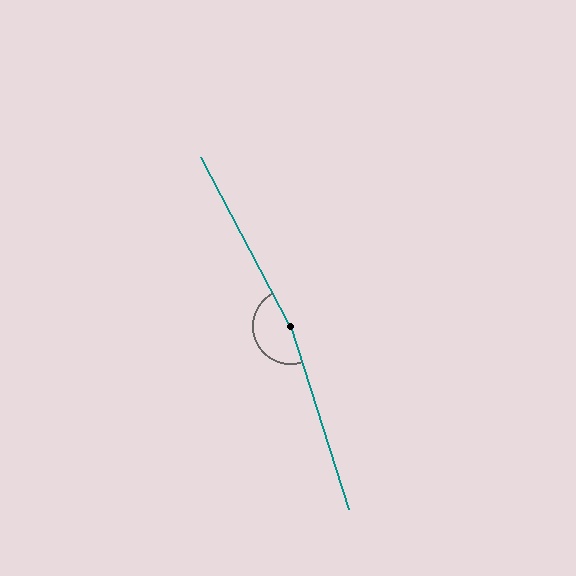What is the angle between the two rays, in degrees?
Approximately 170 degrees.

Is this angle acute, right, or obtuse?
It is obtuse.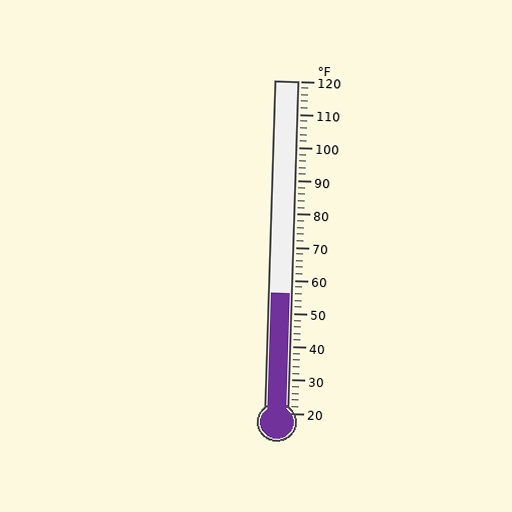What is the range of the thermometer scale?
The thermometer scale ranges from 20°F to 120°F.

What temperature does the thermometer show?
The thermometer shows approximately 56°F.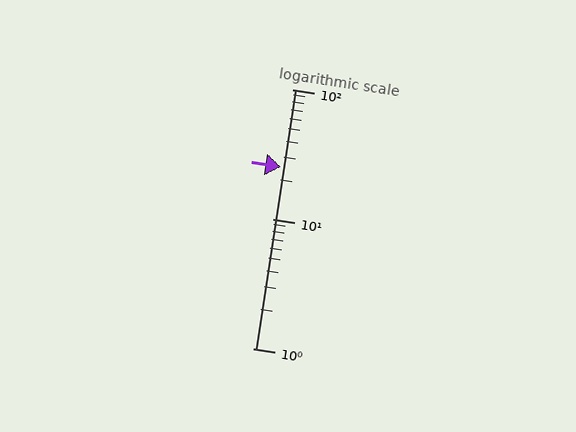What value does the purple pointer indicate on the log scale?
The pointer indicates approximately 25.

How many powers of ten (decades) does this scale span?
The scale spans 2 decades, from 1 to 100.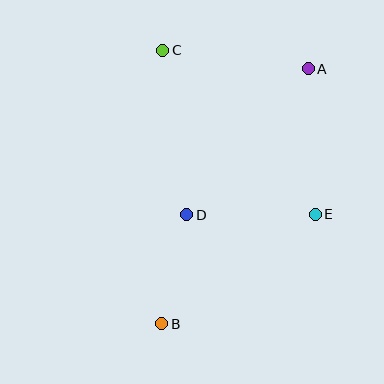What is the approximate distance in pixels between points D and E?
The distance between D and E is approximately 129 pixels.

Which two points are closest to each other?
Points B and D are closest to each other.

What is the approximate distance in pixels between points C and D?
The distance between C and D is approximately 166 pixels.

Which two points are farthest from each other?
Points A and B are farthest from each other.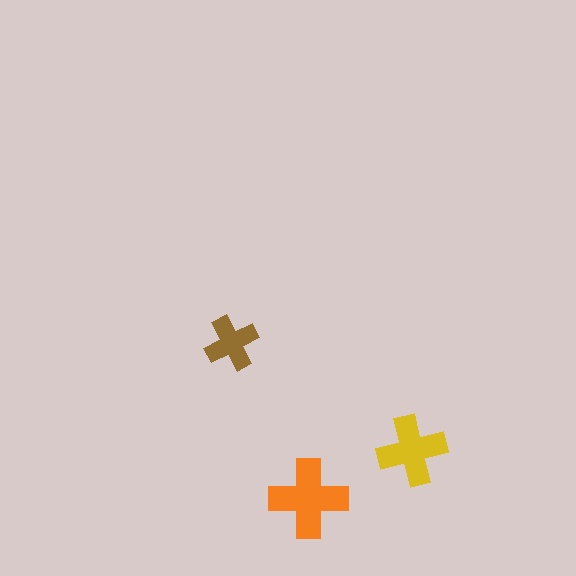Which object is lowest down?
The orange cross is bottommost.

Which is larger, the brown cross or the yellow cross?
The yellow one.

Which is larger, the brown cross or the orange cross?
The orange one.